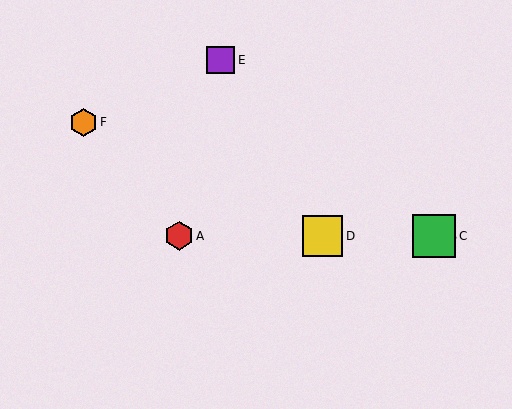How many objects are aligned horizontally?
4 objects (A, B, C, D) are aligned horizontally.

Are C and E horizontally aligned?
No, C is at y≈236 and E is at y≈60.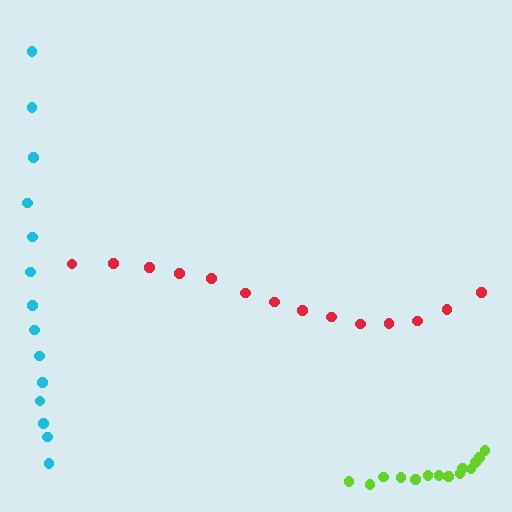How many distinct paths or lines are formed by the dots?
There are 3 distinct paths.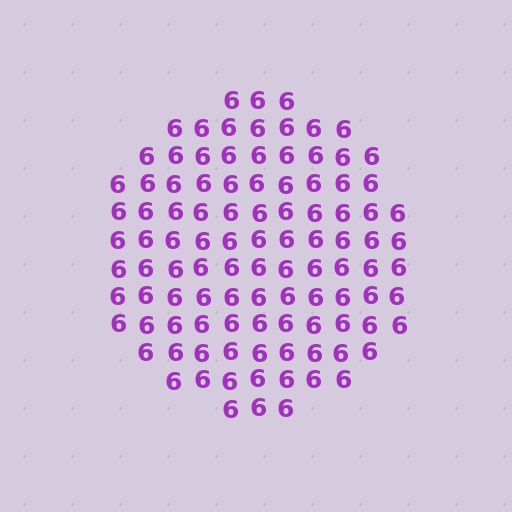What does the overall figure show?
The overall figure shows a circle.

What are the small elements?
The small elements are digit 6's.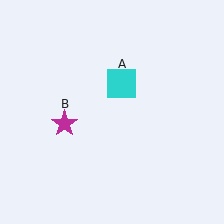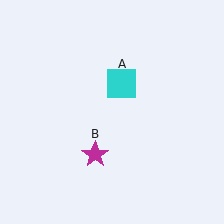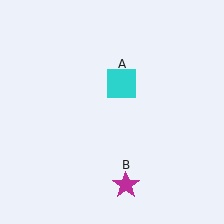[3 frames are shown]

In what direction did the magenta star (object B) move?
The magenta star (object B) moved down and to the right.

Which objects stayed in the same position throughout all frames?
Cyan square (object A) remained stationary.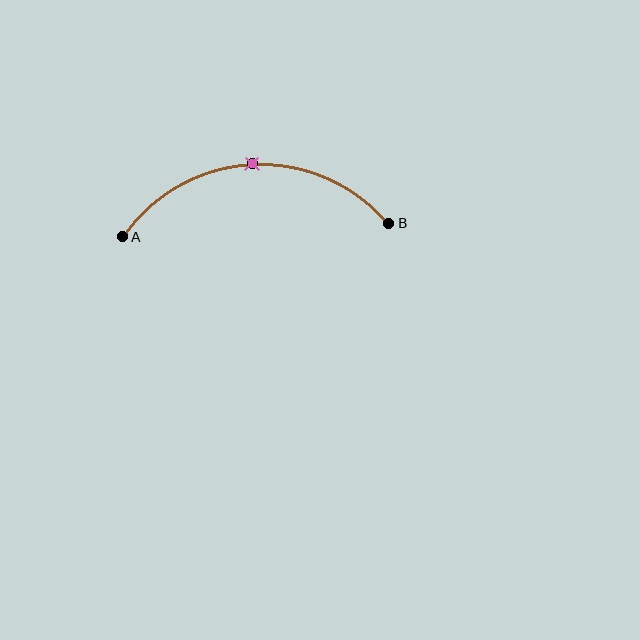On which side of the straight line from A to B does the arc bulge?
The arc bulges above the straight line connecting A and B.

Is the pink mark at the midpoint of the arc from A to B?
Yes. The pink mark lies on the arc at equal arc-length from both A and B — it is the arc midpoint.